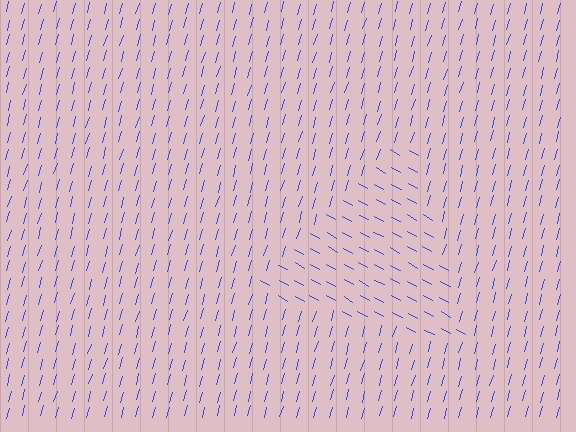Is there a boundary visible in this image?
Yes, there is a texture boundary formed by a change in line orientation.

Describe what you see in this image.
The image is filled with small blue line segments. A triangle region in the image has lines oriented differently from the surrounding lines, creating a visible texture boundary.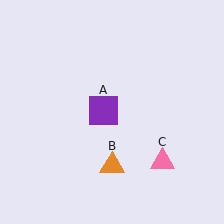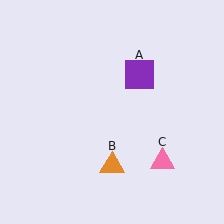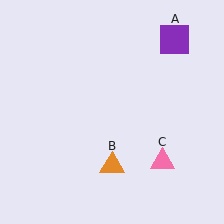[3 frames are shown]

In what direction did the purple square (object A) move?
The purple square (object A) moved up and to the right.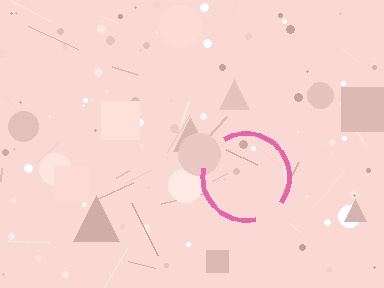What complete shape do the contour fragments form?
The contour fragments form a circle.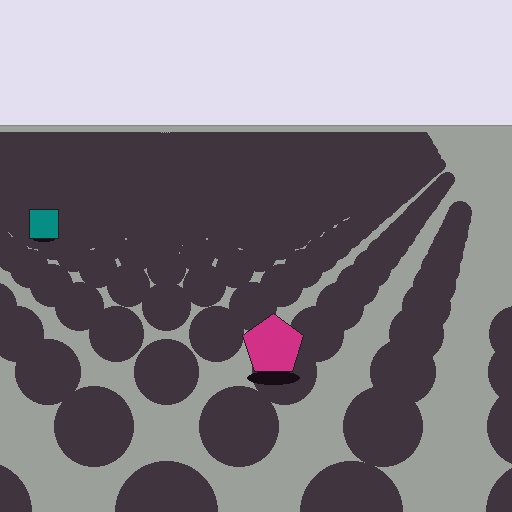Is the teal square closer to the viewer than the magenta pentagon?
No. The magenta pentagon is closer — you can tell from the texture gradient: the ground texture is coarser near it.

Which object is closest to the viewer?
The magenta pentagon is closest. The texture marks near it are larger and more spread out.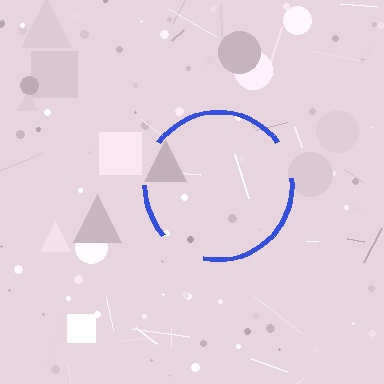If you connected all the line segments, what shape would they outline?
They would outline a circle.